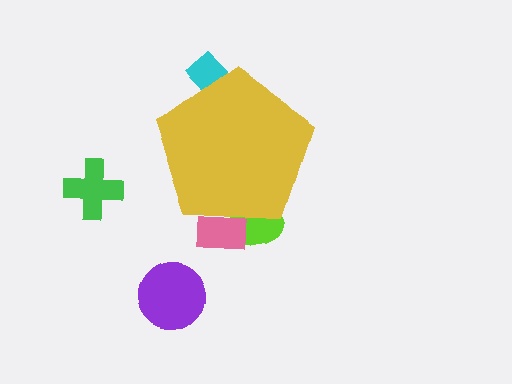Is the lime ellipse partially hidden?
Yes, the lime ellipse is partially hidden behind the yellow pentagon.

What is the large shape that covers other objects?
A yellow pentagon.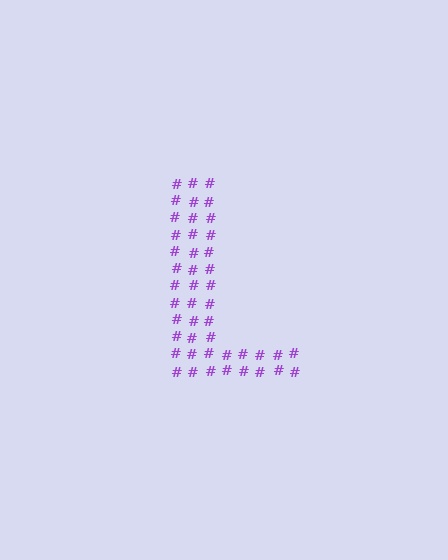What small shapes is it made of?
It is made of small hash symbols.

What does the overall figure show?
The overall figure shows the letter L.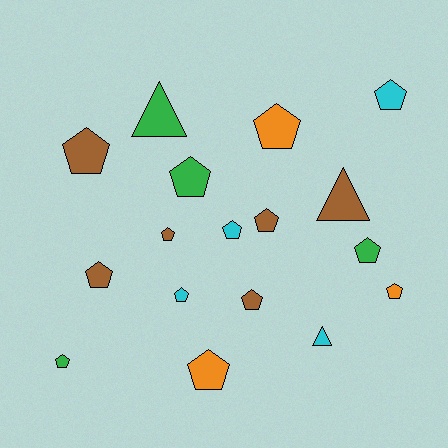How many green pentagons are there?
There are 3 green pentagons.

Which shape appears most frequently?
Pentagon, with 14 objects.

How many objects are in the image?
There are 17 objects.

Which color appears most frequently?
Brown, with 6 objects.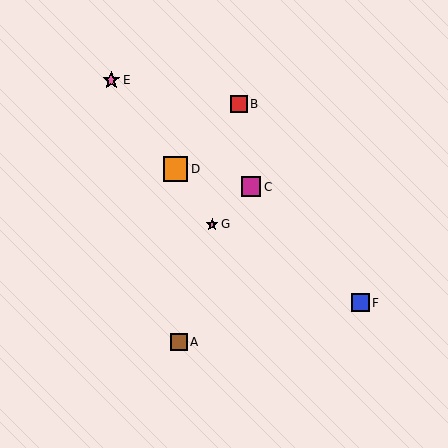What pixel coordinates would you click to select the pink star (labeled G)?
Click at (212, 224) to select the pink star G.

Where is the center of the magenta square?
The center of the magenta square is at (251, 187).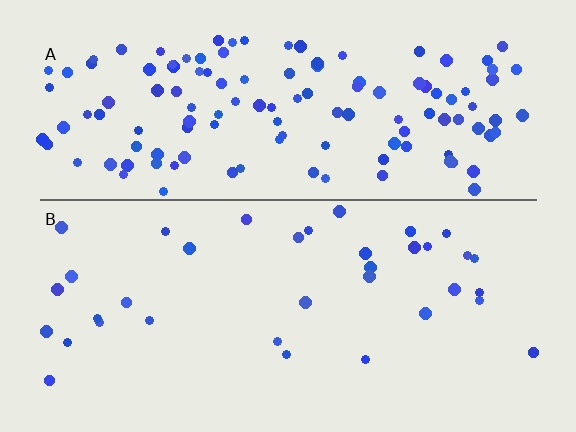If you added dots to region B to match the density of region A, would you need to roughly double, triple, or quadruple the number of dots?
Approximately quadruple.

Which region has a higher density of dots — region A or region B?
A (the top).